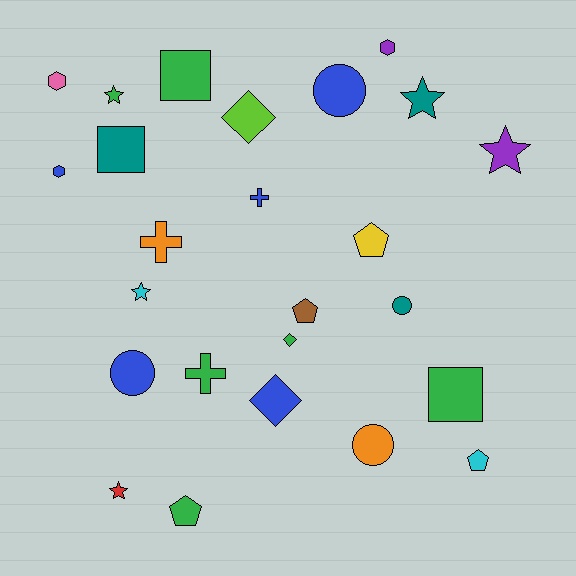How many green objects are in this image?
There are 6 green objects.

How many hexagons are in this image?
There are 3 hexagons.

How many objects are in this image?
There are 25 objects.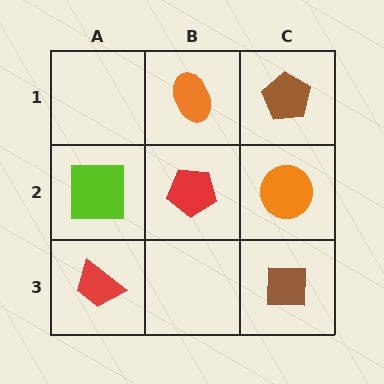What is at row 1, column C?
A brown pentagon.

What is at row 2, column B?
A red pentagon.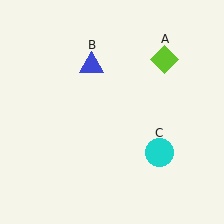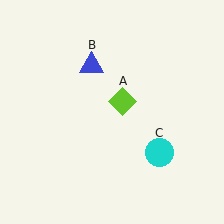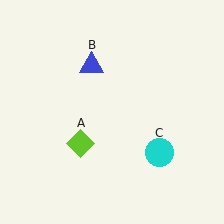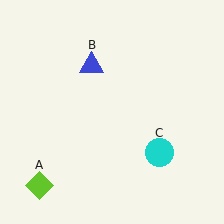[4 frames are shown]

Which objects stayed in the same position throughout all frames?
Blue triangle (object B) and cyan circle (object C) remained stationary.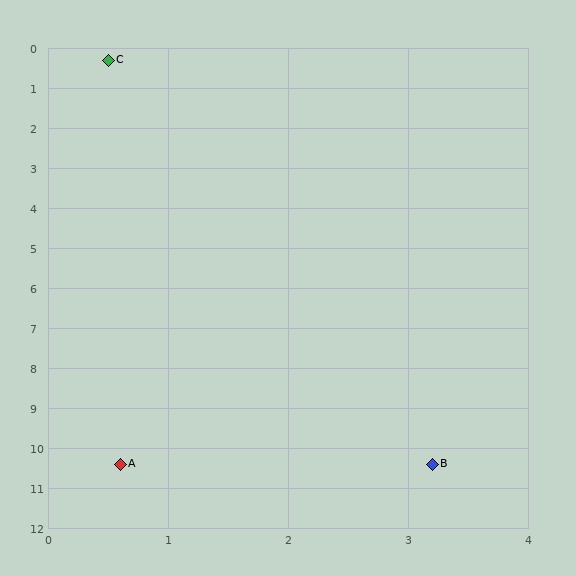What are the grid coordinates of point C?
Point C is at approximately (0.5, 0.3).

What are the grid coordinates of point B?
Point B is at approximately (3.2, 10.4).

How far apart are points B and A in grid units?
Points B and A are about 2.6 grid units apart.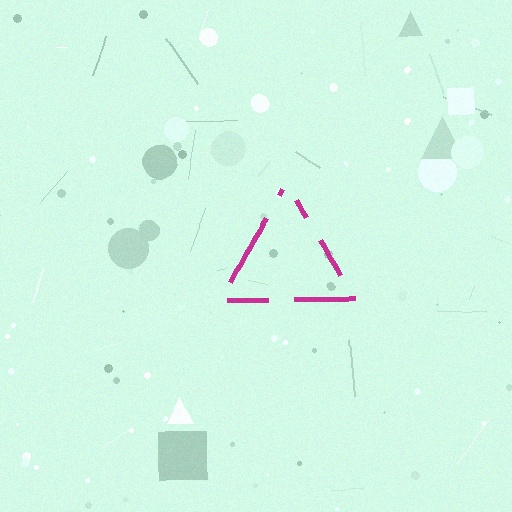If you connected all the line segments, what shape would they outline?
They would outline a triangle.